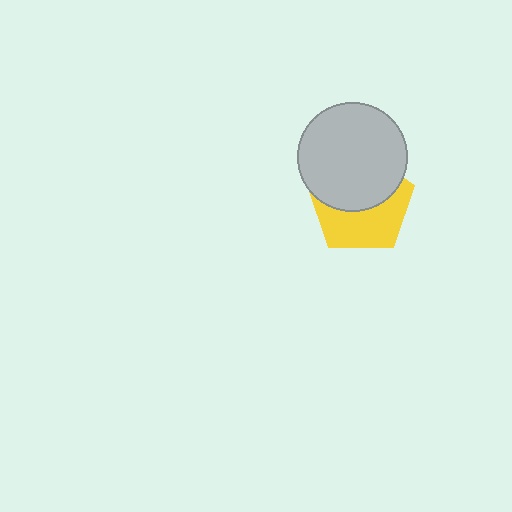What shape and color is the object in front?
The object in front is a light gray circle.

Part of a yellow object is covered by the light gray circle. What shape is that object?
It is a pentagon.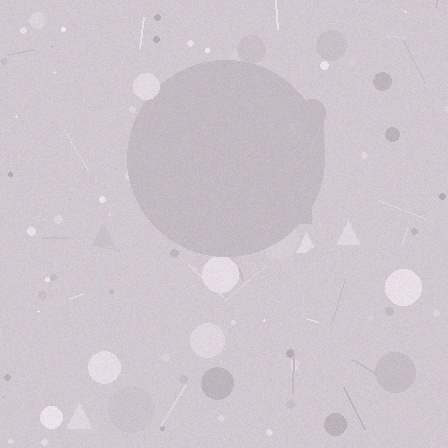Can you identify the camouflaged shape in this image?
The camouflaged shape is a circle.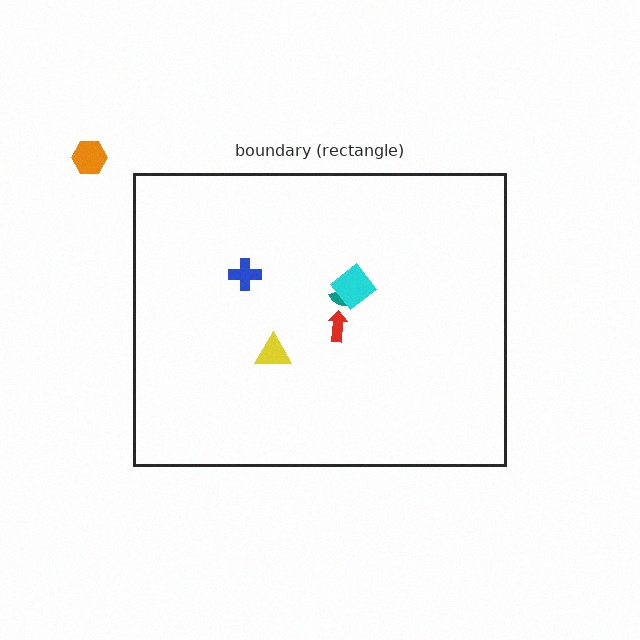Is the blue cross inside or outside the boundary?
Inside.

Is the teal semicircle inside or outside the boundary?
Inside.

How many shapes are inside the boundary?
5 inside, 1 outside.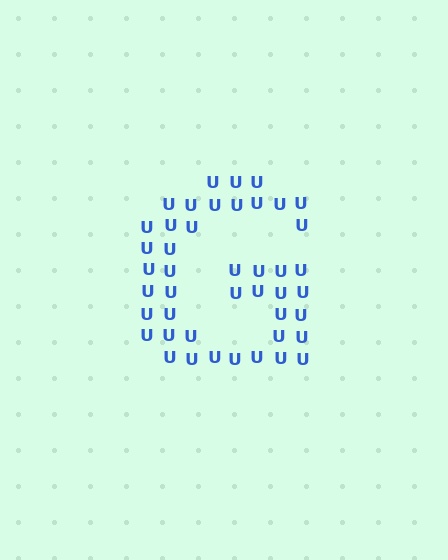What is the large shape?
The large shape is the letter G.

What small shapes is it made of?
It is made of small letter U's.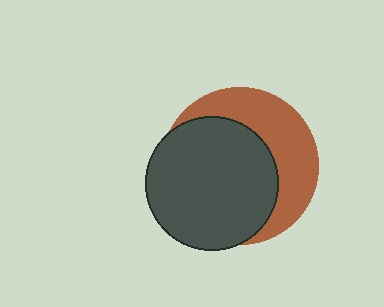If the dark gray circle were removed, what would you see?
You would see the complete brown circle.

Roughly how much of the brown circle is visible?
A small part of it is visible (roughly 40%).